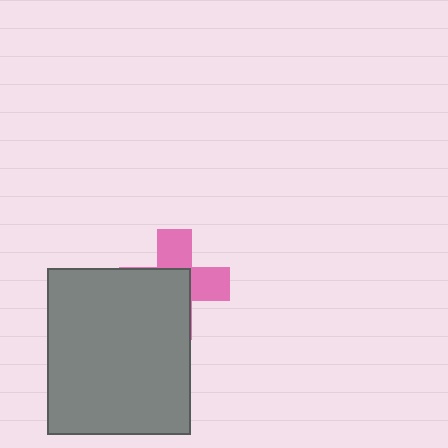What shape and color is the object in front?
The object in front is a gray rectangle.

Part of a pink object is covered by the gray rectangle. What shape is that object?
It is a cross.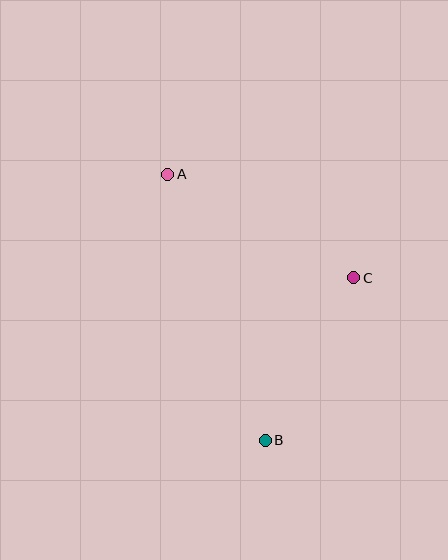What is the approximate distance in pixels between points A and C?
The distance between A and C is approximately 213 pixels.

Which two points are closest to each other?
Points B and C are closest to each other.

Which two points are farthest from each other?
Points A and B are farthest from each other.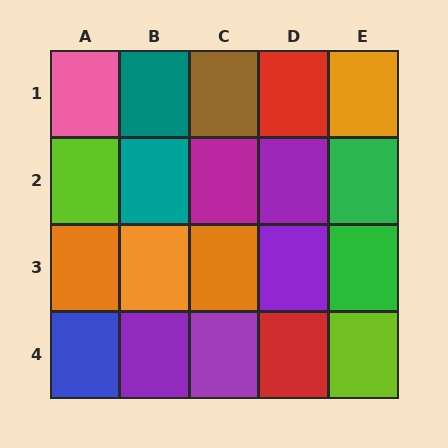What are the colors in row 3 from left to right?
Orange, orange, orange, purple, green.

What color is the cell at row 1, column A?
Pink.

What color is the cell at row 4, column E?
Lime.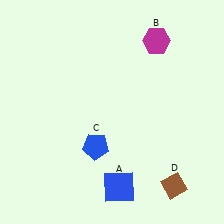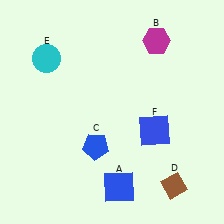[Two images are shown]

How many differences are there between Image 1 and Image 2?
There are 2 differences between the two images.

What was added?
A cyan circle (E), a blue square (F) were added in Image 2.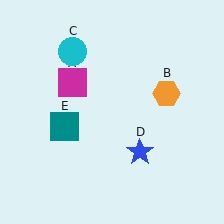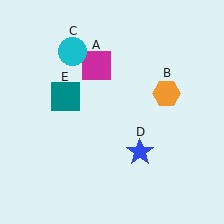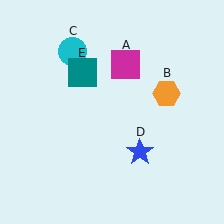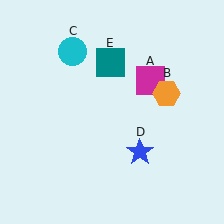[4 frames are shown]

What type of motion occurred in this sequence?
The magenta square (object A), teal square (object E) rotated clockwise around the center of the scene.